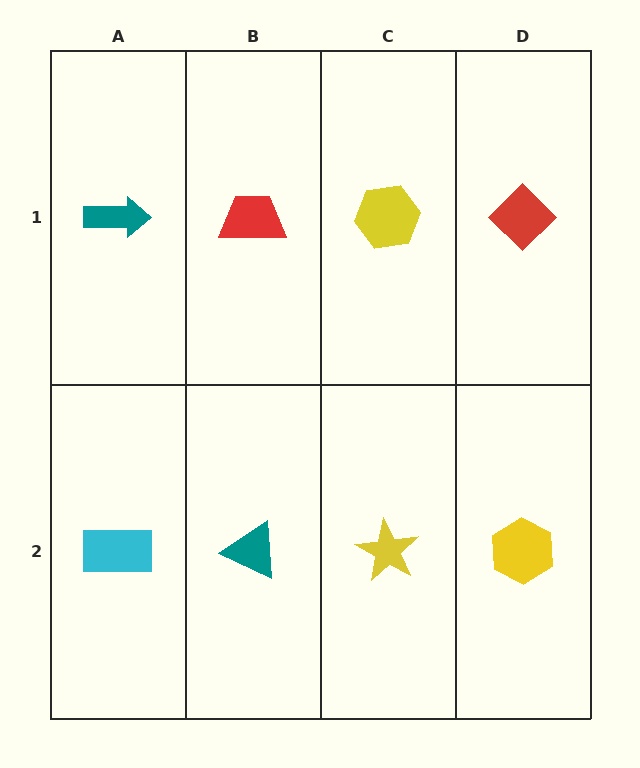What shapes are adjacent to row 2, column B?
A red trapezoid (row 1, column B), a cyan rectangle (row 2, column A), a yellow star (row 2, column C).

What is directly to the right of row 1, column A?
A red trapezoid.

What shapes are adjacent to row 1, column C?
A yellow star (row 2, column C), a red trapezoid (row 1, column B), a red diamond (row 1, column D).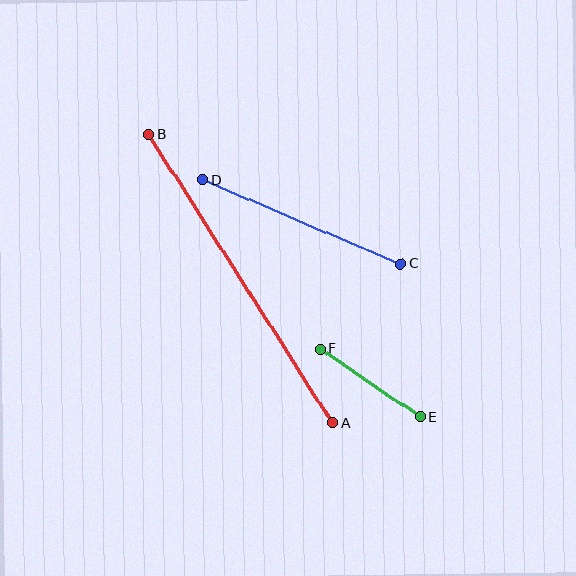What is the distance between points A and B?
The distance is approximately 342 pixels.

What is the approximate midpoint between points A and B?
The midpoint is at approximately (241, 279) pixels.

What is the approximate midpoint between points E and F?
The midpoint is at approximately (370, 383) pixels.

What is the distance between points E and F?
The distance is approximately 121 pixels.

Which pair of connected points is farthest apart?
Points A and B are farthest apart.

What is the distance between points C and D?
The distance is approximately 215 pixels.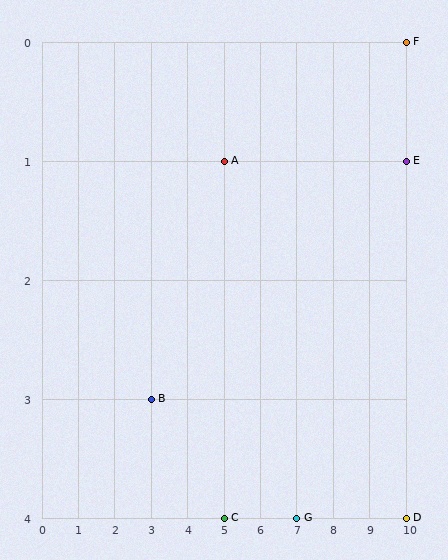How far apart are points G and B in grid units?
Points G and B are 4 columns and 1 row apart (about 4.1 grid units diagonally).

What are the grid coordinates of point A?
Point A is at grid coordinates (5, 1).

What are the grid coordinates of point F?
Point F is at grid coordinates (10, 0).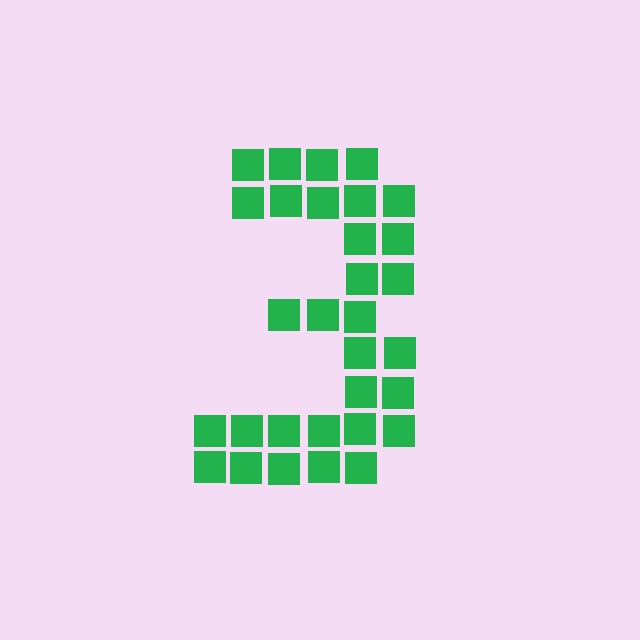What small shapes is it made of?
It is made of small squares.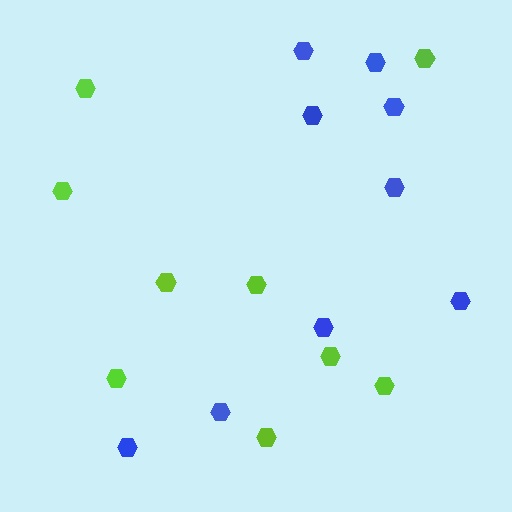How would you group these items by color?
There are 2 groups: one group of blue hexagons (9) and one group of lime hexagons (9).